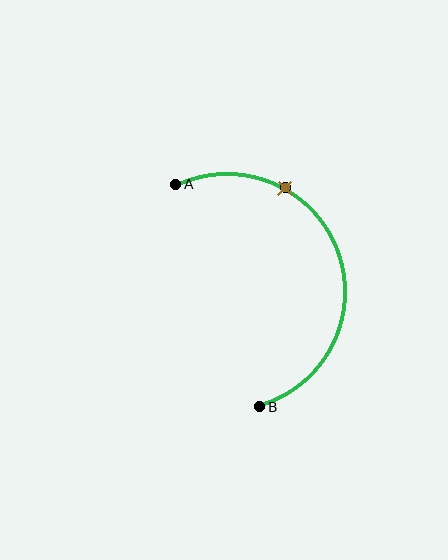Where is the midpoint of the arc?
The arc midpoint is the point on the curve farthest from the straight line joining A and B. It sits to the right of that line.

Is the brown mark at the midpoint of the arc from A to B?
No. The brown mark lies on the arc but is closer to endpoint A. The arc midpoint would be at the point on the curve equidistant along the arc from both A and B.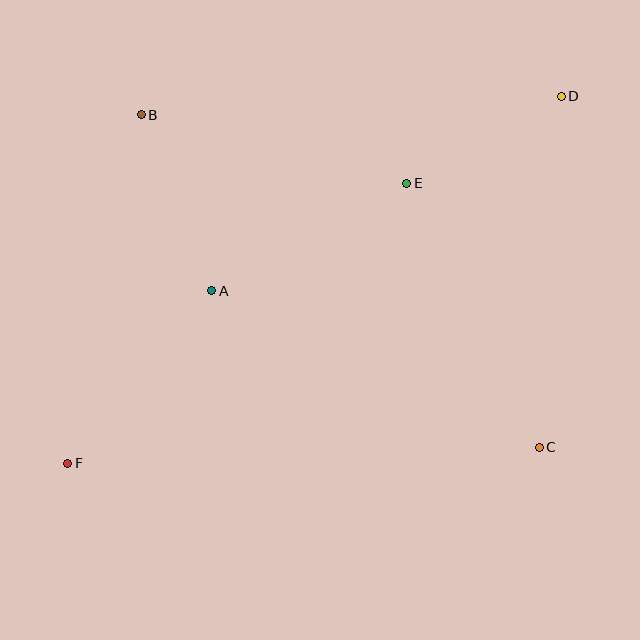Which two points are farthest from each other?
Points D and F are farthest from each other.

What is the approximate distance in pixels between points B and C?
The distance between B and C is approximately 518 pixels.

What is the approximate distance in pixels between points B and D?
The distance between B and D is approximately 420 pixels.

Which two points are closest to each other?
Points D and E are closest to each other.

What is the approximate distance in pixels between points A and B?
The distance between A and B is approximately 190 pixels.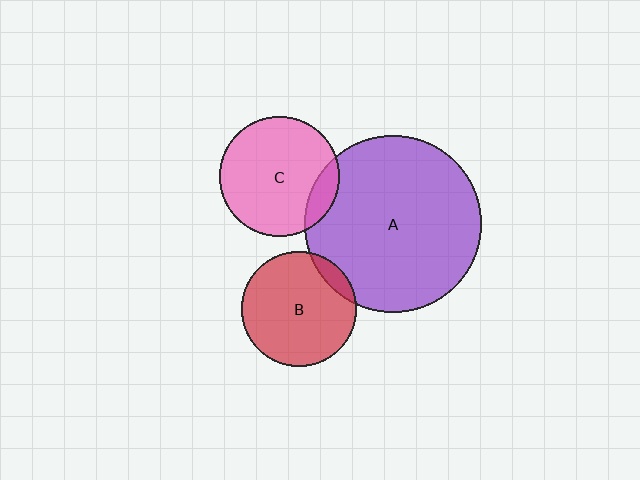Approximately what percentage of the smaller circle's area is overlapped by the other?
Approximately 10%.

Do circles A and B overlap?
Yes.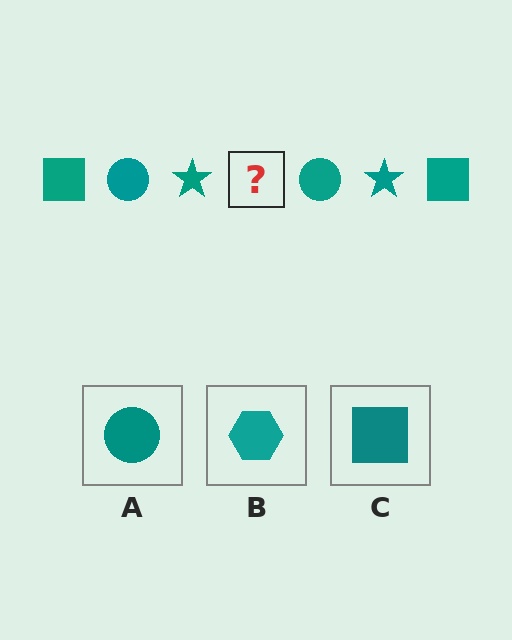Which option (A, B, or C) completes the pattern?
C.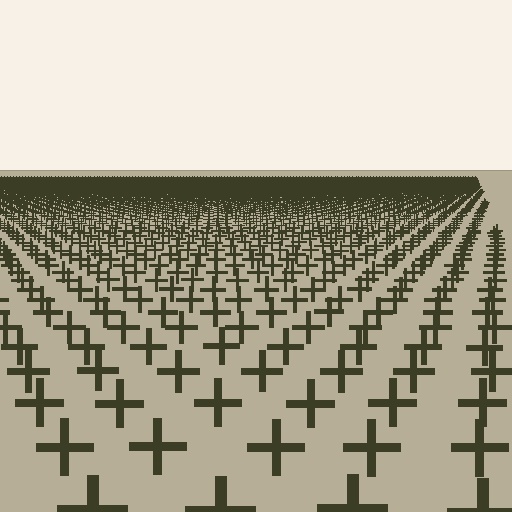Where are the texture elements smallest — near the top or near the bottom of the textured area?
Near the top.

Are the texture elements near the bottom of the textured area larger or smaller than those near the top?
Larger. Near the bottom, elements are closer to the viewer and appear at a bigger on-screen size.